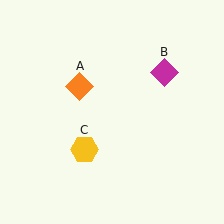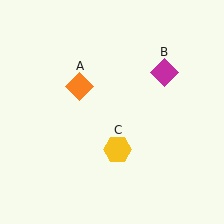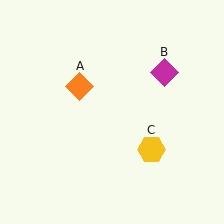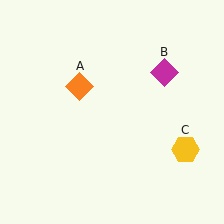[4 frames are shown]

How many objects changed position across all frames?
1 object changed position: yellow hexagon (object C).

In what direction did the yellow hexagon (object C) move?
The yellow hexagon (object C) moved right.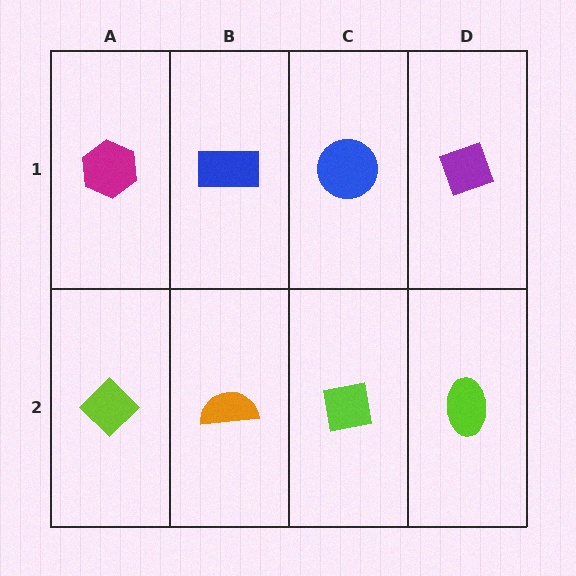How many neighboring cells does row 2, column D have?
2.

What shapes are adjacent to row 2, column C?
A blue circle (row 1, column C), an orange semicircle (row 2, column B), a lime ellipse (row 2, column D).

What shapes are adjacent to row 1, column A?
A lime diamond (row 2, column A), a blue rectangle (row 1, column B).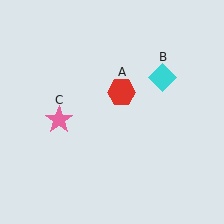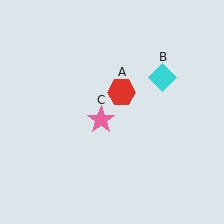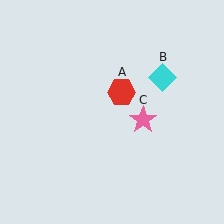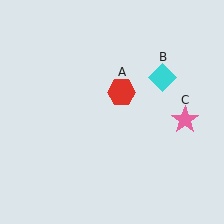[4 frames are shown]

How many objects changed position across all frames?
1 object changed position: pink star (object C).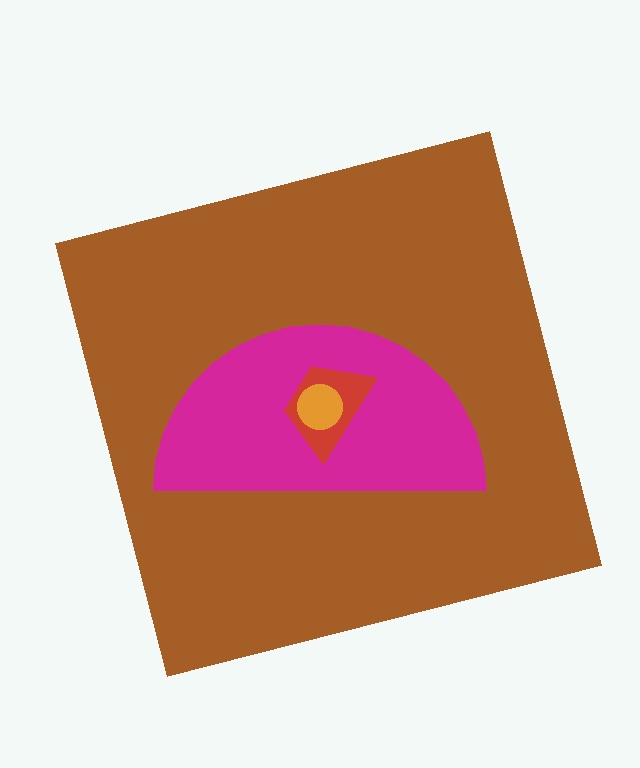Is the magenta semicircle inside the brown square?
Yes.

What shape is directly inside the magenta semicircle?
The red trapezoid.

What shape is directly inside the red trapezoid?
The orange circle.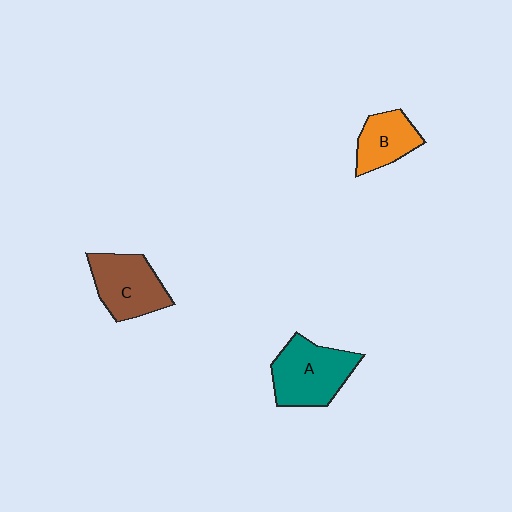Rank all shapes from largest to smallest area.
From largest to smallest: A (teal), C (brown), B (orange).